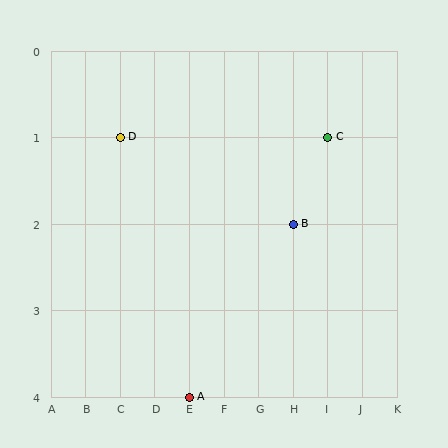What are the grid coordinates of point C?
Point C is at grid coordinates (I, 1).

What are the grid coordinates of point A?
Point A is at grid coordinates (E, 4).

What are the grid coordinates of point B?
Point B is at grid coordinates (H, 2).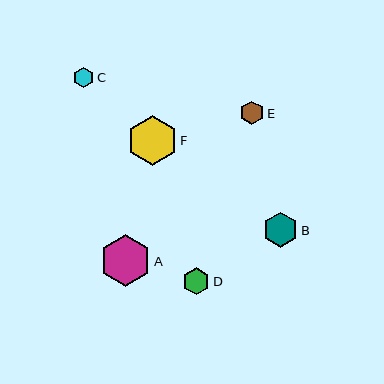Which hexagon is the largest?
Hexagon A is the largest with a size of approximately 52 pixels.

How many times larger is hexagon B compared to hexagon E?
Hexagon B is approximately 1.5 times the size of hexagon E.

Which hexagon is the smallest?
Hexagon C is the smallest with a size of approximately 20 pixels.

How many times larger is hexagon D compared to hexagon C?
Hexagon D is approximately 1.3 times the size of hexagon C.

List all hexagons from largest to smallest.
From largest to smallest: A, F, B, D, E, C.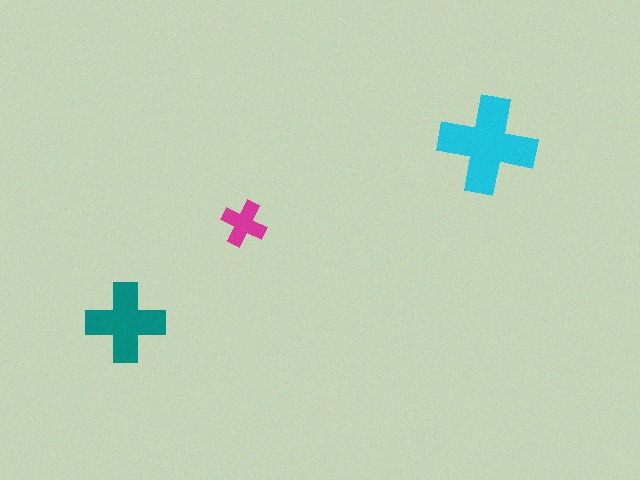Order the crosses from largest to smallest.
the cyan one, the teal one, the magenta one.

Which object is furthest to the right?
The cyan cross is rightmost.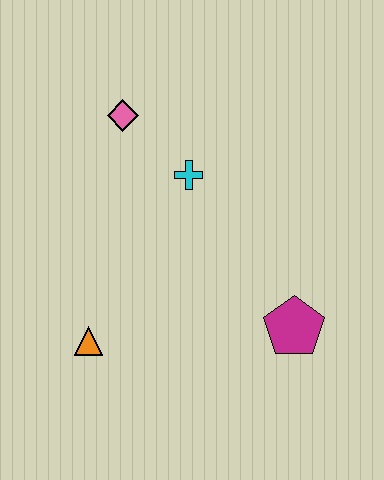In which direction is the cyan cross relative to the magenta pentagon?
The cyan cross is above the magenta pentagon.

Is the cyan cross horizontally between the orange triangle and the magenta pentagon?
Yes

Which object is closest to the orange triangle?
The cyan cross is closest to the orange triangle.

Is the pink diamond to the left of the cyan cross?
Yes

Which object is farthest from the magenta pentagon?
The pink diamond is farthest from the magenta pentagon.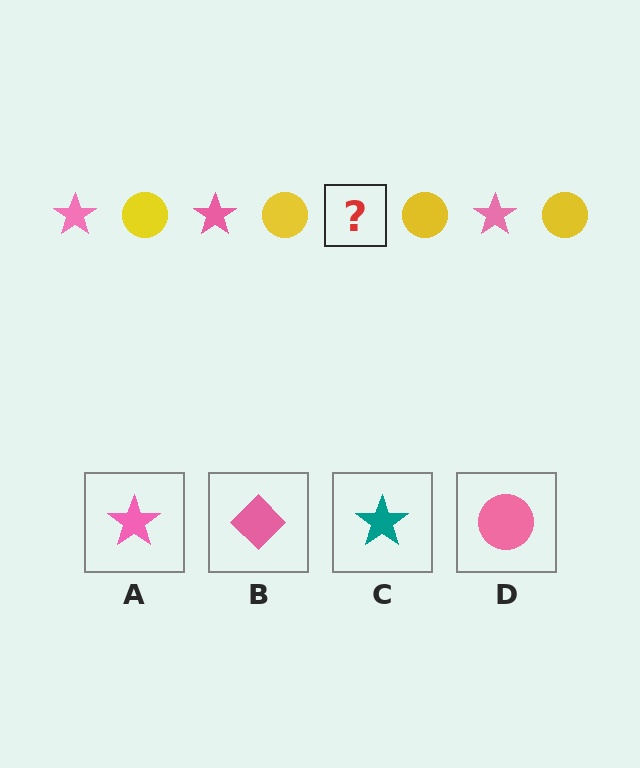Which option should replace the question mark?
Option A.